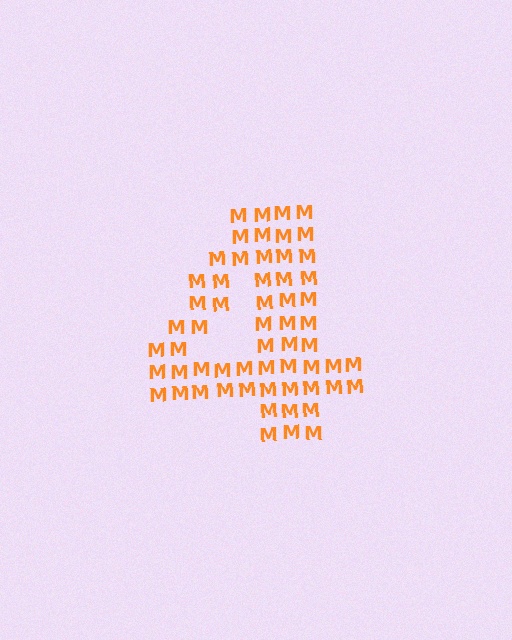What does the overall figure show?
The overall figure shows the digit 4.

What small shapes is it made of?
It is made of small letter M's.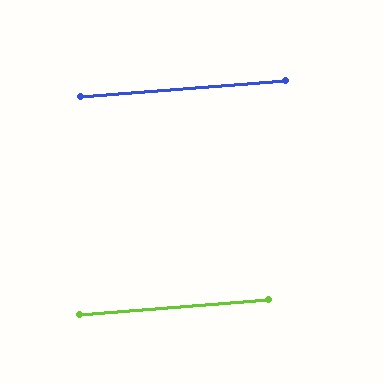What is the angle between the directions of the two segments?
Approximately 0 degrees.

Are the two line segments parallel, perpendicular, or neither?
Parallel — their directions differ by only 0.0°.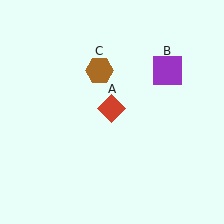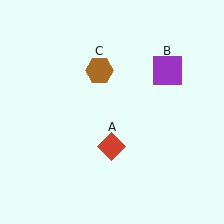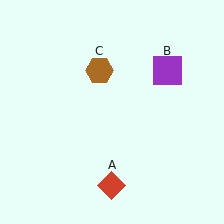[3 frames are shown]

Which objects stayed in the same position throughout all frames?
Purple square (object B) and brown hexagon (object C) remained stationary.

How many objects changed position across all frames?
1 object changed position: red diamond (object A).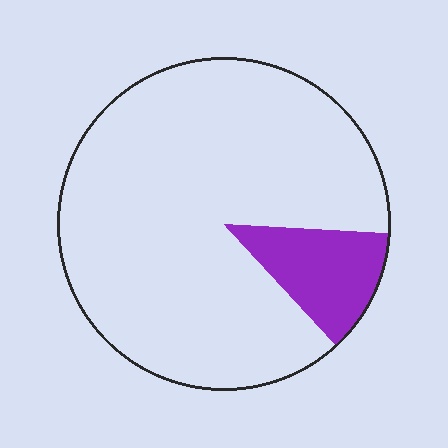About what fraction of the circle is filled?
About one eighth (1/8).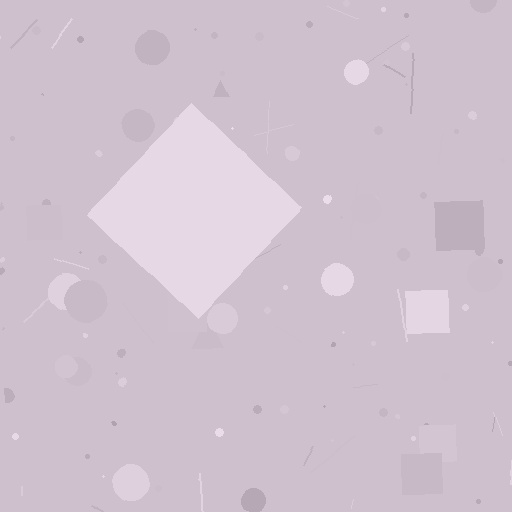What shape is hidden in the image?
A diamond is hidden in the image.